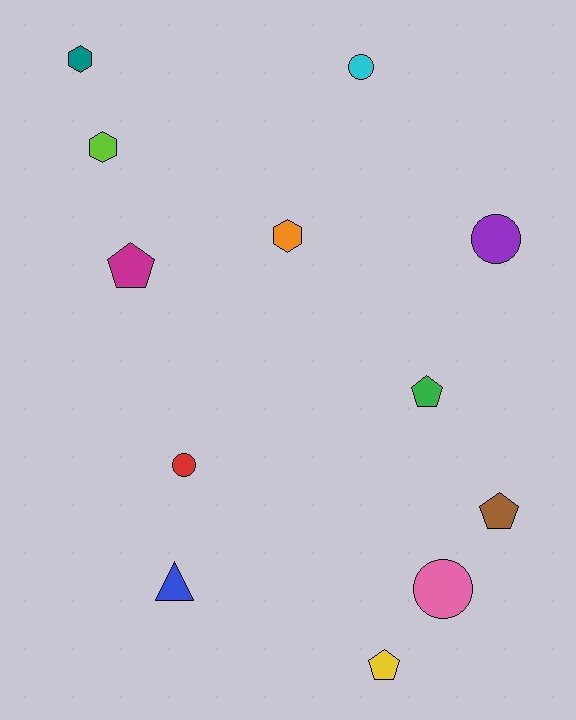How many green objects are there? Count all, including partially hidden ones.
There is 1 green object.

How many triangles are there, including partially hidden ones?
There is 1 triangle.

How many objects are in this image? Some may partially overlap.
There are 12 objects.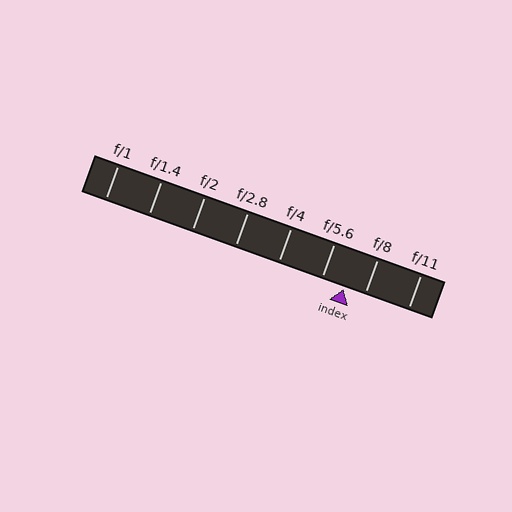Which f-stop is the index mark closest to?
The index mark is closest to f/8.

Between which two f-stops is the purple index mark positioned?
The index mark is between f/5.6 and f/8.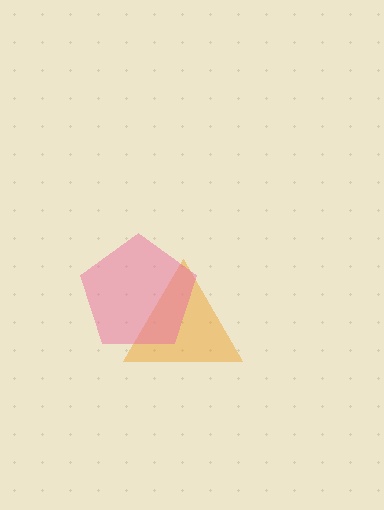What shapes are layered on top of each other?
The layered shapes are: an orange triangle, a pink pentagon.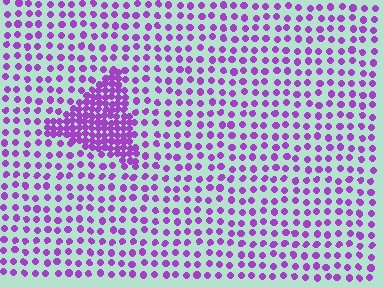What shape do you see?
I see a triangle.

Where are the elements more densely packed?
The elements are more densely packed inside the triangle boundary.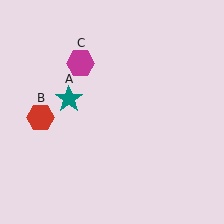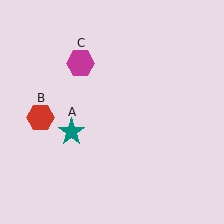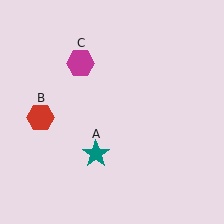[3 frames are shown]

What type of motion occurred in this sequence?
The teal star (object A) rotated counterclockwise around the center of the scene.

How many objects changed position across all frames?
1 object changed position: teal star (object A).